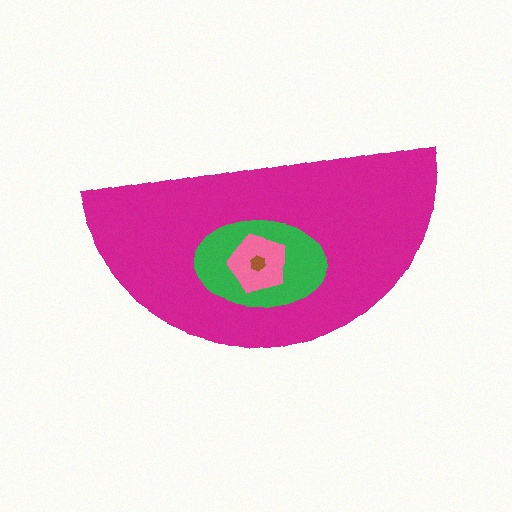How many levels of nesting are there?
4.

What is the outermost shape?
The magenta semicircle.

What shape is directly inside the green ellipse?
The pink pentagon.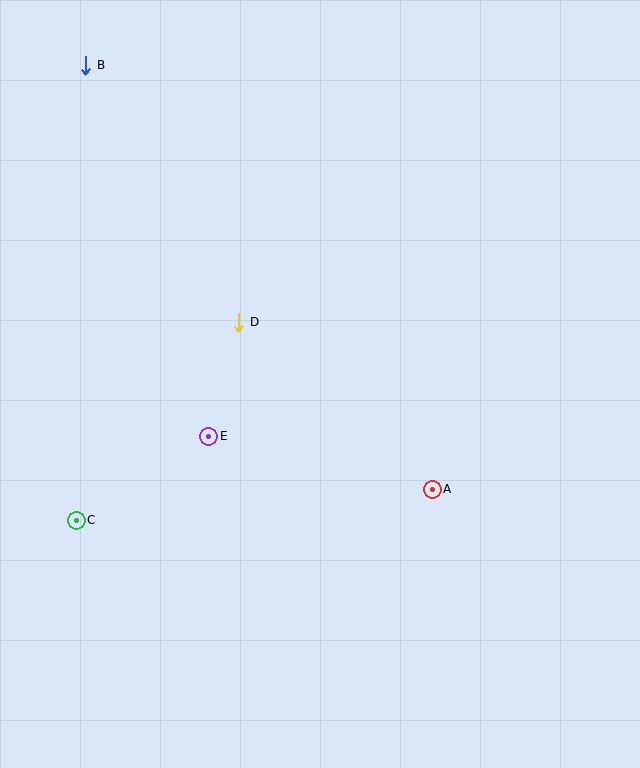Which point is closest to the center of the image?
Point D at (239, 322) is closest to the center.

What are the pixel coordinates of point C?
Point C is at (76, 520).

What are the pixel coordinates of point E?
Point E is at (209, 436).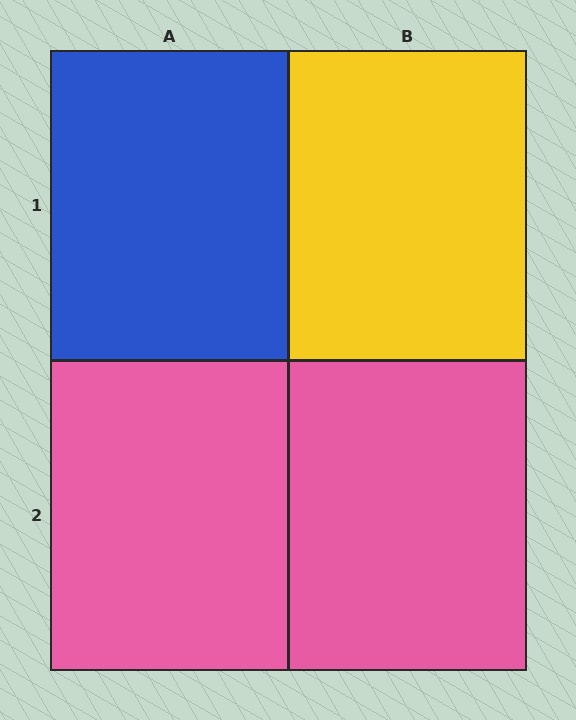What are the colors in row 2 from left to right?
Pink, pink.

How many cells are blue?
1 cell is blue.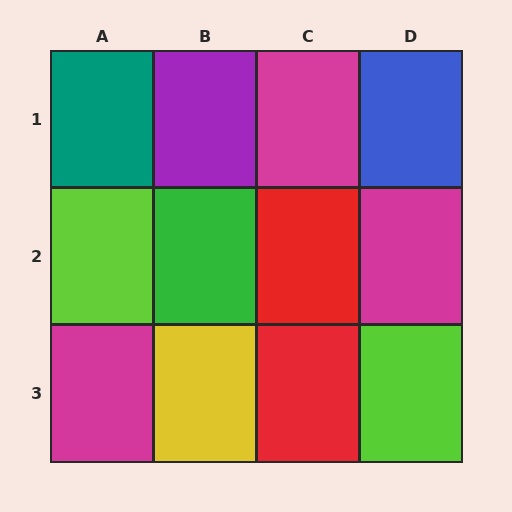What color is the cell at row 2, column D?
Magenta.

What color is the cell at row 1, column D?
Blue.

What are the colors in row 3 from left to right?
Magenta, yellow, red, lime.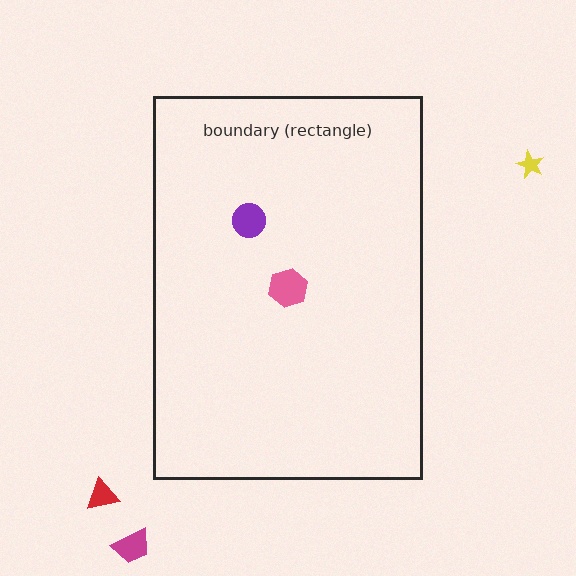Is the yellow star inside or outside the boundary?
Outside.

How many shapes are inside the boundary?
2 inside, 3 outside.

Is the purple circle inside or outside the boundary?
Inside.